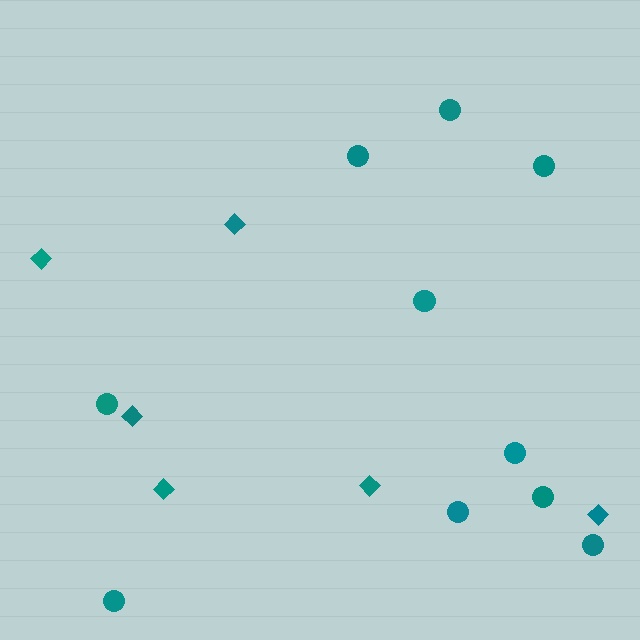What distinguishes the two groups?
There are 2 groups: one group of diamonds (6) and one group of circles (10).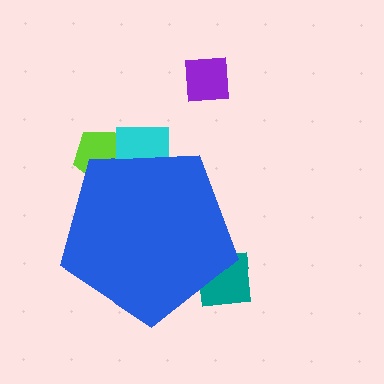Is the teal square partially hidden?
Yes, the teal square is partially hidden behind the blue pentagon.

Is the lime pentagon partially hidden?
Yes, the lime pentagon is partially hidden behind the blue pentagon.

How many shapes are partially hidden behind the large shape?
3 shapes are partially hidden.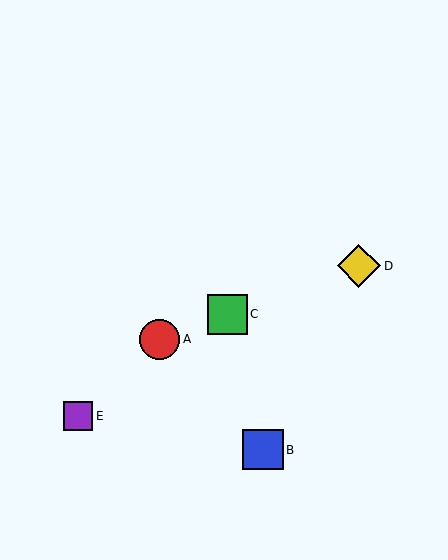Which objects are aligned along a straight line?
Objects A, C, D are aligned along a straight line.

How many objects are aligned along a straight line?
3 objects (A, C, D) are aligned along a straight line.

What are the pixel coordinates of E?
Object E is at (78, 416).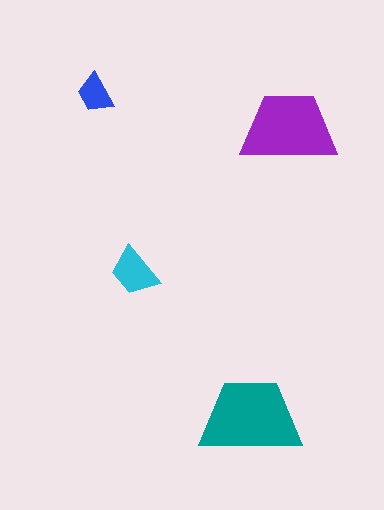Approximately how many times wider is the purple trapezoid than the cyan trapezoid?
About 2 times wider.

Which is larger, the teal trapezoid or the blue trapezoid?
The teal one.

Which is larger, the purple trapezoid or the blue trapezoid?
The purple one.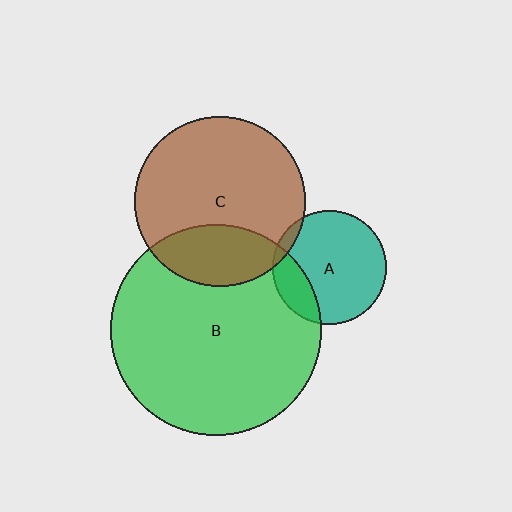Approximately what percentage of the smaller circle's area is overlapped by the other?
Approximately 20%.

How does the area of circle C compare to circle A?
Approximately 2.2 times.